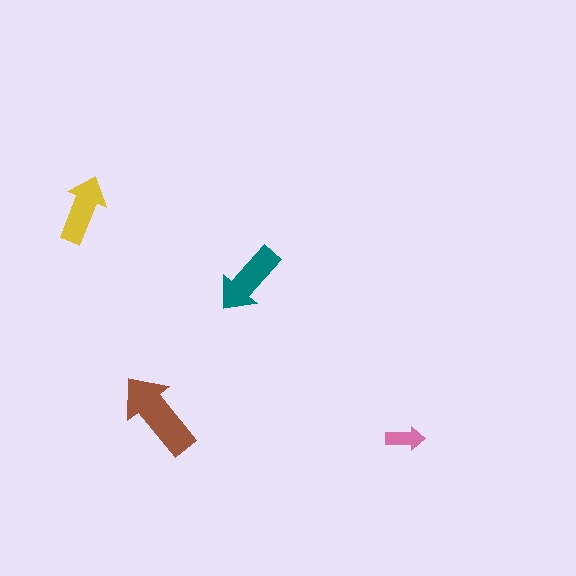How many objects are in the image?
There are 4 objects in the image.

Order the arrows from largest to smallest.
the brown one, the teal one, the yellow one, the pink one.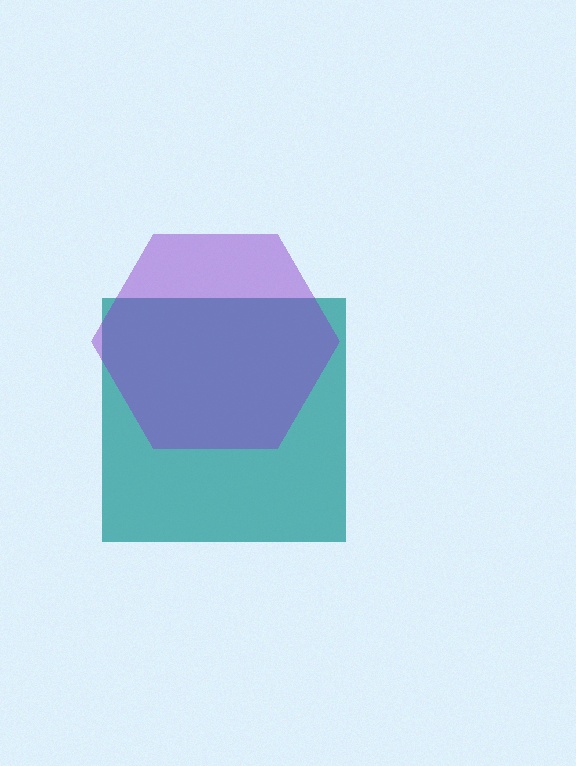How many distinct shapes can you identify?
There are 2 distinct shapes: a teal square, a purple hexagon.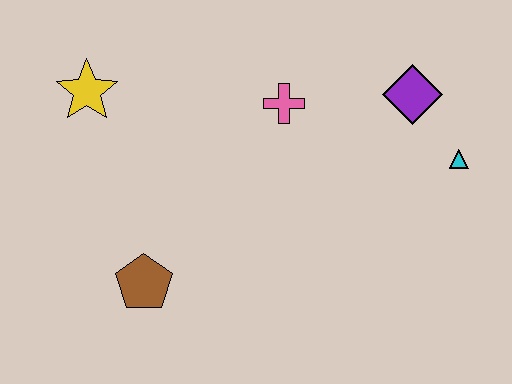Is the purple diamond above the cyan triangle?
Yes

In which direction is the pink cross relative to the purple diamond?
The pink cross is to the left of the purple diamond.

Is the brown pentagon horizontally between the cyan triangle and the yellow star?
Yes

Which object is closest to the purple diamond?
The cyan triangle is closest to the purple diamond.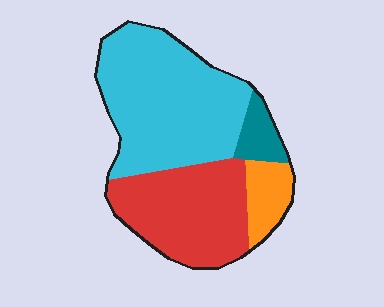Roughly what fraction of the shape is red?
Red takes up about one third (1/3) of the shape.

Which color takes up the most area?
Cyan, at roughly 50%.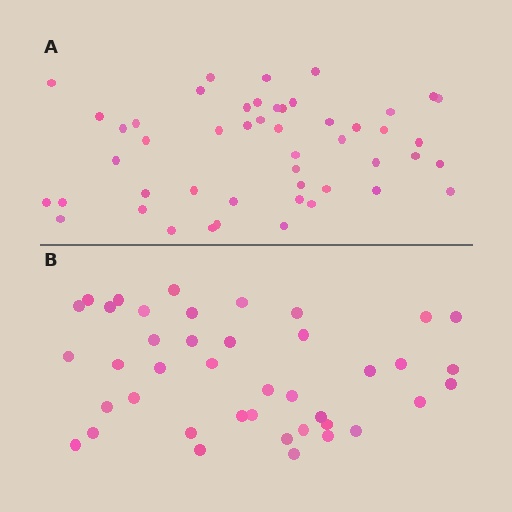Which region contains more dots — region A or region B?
Region A (the top region) has more dots.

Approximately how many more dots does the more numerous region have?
Region A has roughly 8 or so more dots than region B.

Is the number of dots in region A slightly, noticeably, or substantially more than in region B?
Region A has only slightly more — the two regions are fairly close. The ratio is roughly 1.2 to 1.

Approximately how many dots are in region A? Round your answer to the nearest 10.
About 50 dots. (The exact count is 49, which rounds to 50.)